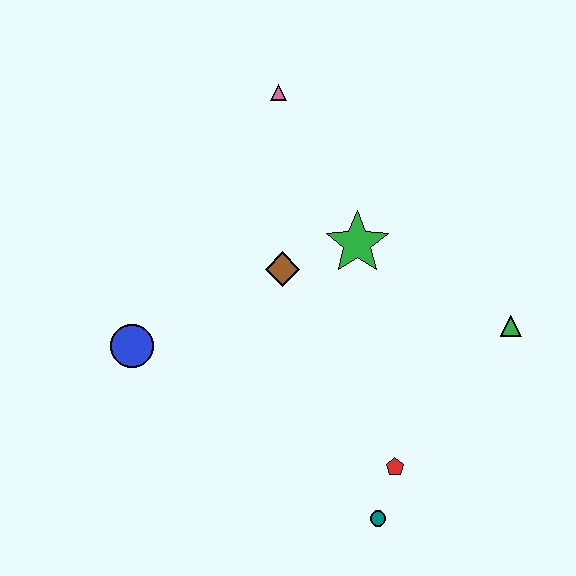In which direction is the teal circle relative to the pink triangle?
The teal circle is below the pink triangle.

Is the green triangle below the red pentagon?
No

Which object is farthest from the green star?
The teal circle is farthest from the green star.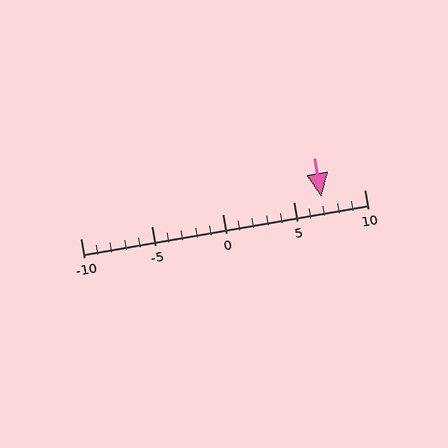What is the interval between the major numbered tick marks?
The major tick marks are spaced 5 units apart.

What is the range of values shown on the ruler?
The ruler shows values from -10 to 10.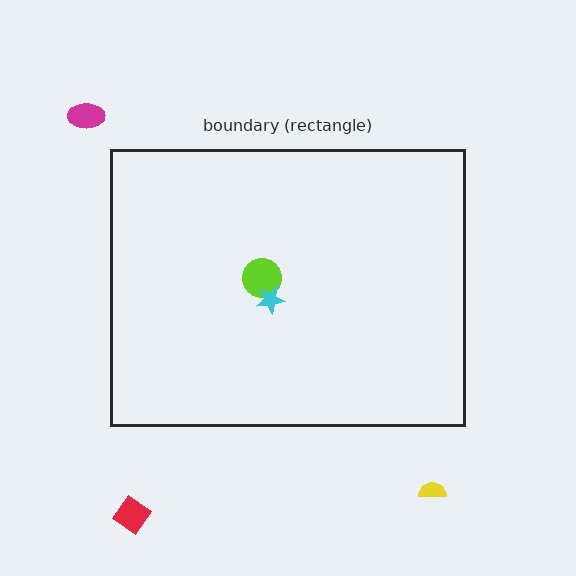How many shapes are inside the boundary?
2 inside, 3 outside.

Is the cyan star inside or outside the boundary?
Inside.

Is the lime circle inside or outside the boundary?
Inside.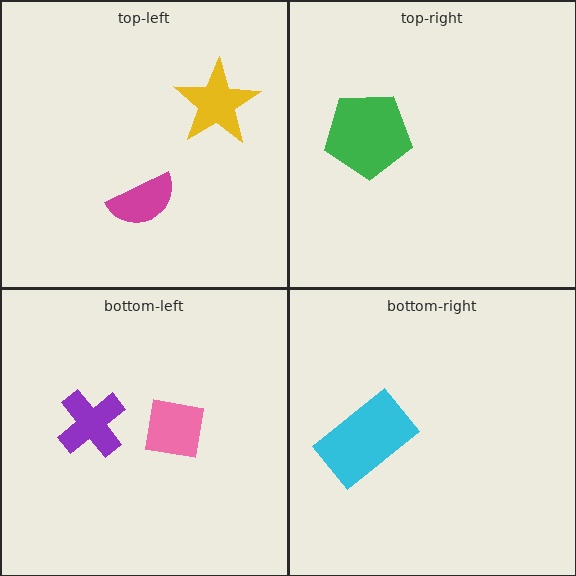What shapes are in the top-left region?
The magenta semicircle, the yellow star.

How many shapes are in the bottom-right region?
1.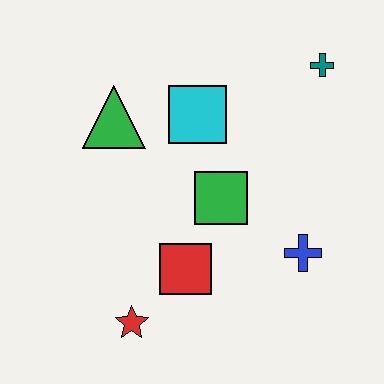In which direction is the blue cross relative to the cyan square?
The blue cross is below the cyan square.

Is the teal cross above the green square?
Yes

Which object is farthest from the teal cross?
The red star is farthest from the teal cross.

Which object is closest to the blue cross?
The green square is closest to the blue cross.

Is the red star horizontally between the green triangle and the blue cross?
Yes